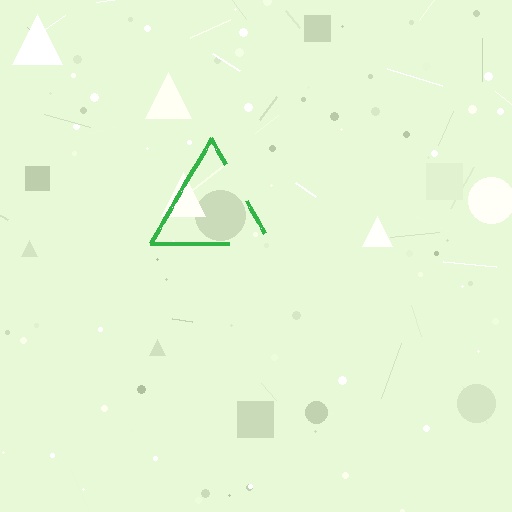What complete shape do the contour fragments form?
The contour fragments form a triangle.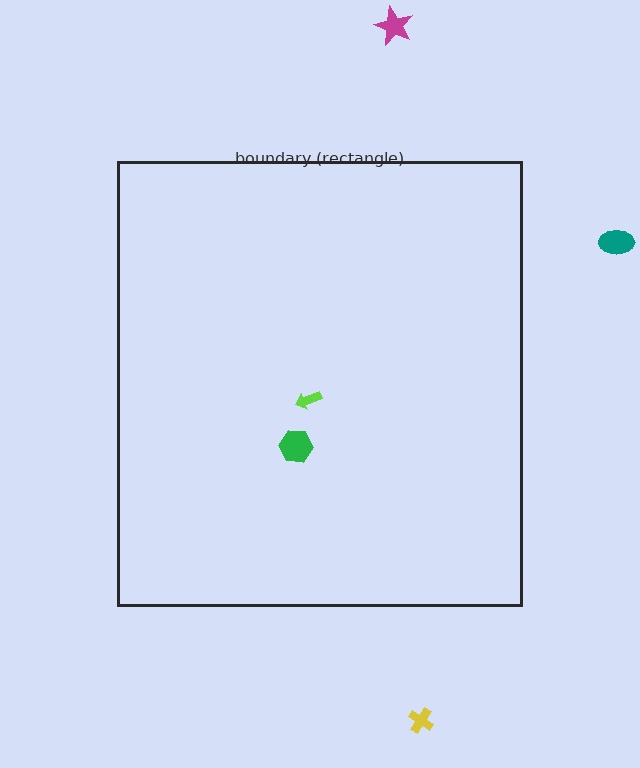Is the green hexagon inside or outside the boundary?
Inside.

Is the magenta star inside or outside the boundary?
Outside.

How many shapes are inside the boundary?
2 inside, 3 outside.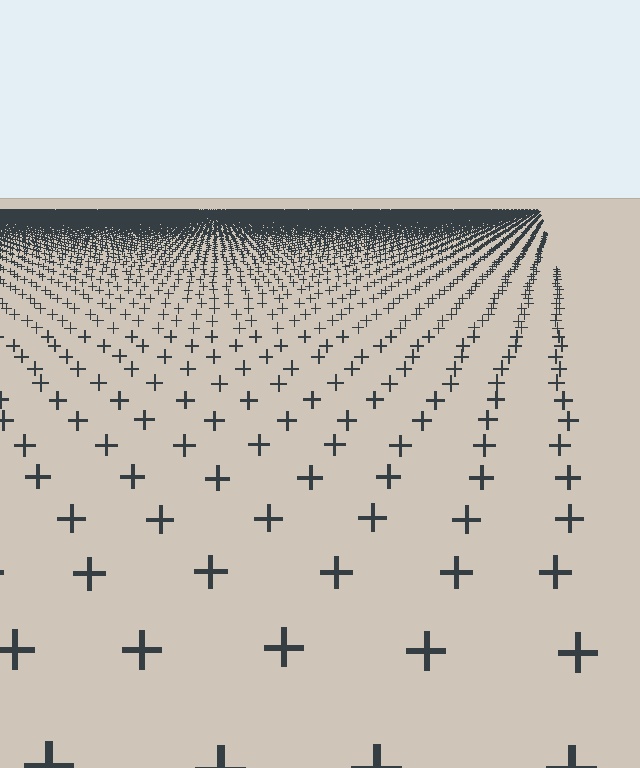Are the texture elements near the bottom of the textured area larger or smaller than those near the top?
Larger. Near the bottom, elements are closer to the viewer and appear at a bigger on-screen size.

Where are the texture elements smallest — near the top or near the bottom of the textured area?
Near the top.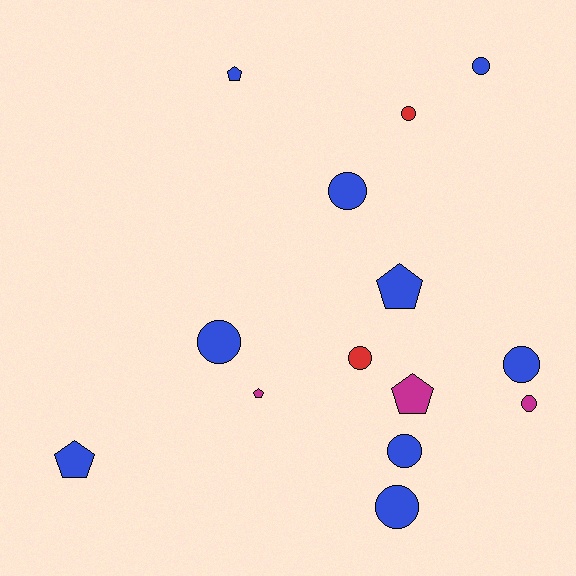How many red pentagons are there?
There are no red pentagons.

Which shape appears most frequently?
Circle, with 9 objects.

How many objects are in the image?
There are 14 objects.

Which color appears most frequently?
Blue, with 9 objects.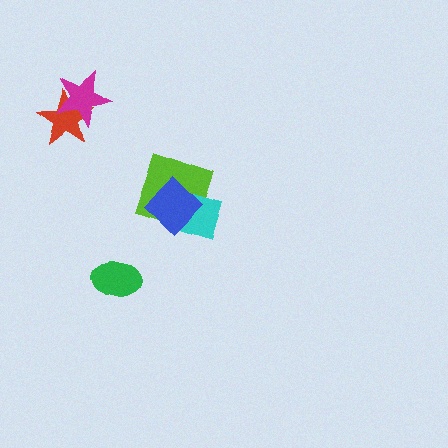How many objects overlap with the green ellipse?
0 objects overlap with the green ellipse.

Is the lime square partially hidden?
Yes, it is partially covered by another shape.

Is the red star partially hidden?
Yes, it is partially covered by another shape.